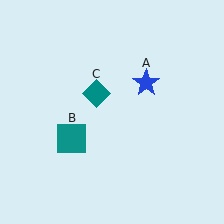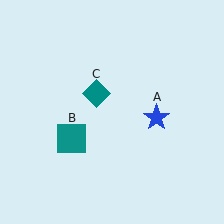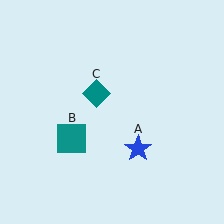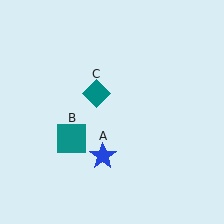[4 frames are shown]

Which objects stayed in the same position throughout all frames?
Teal square (object B) and teal diamond (object C) remained stationary.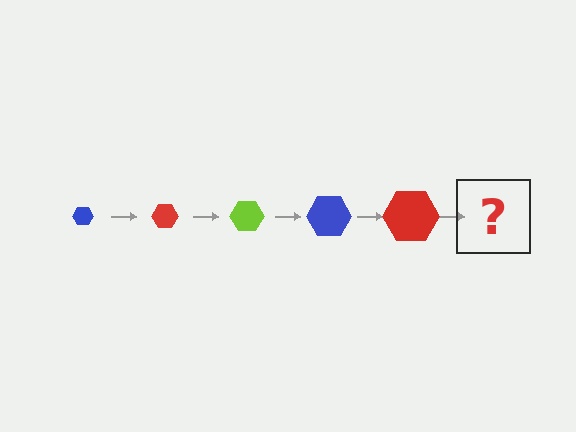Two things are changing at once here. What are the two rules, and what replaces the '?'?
The two rules are that the hexagon grows larger each step and the color cycles through blue, red, and lime. The '?' should be a lime hexagon, larger than the previous one.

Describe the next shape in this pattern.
It should be a lime hexagon, larger than the previous one.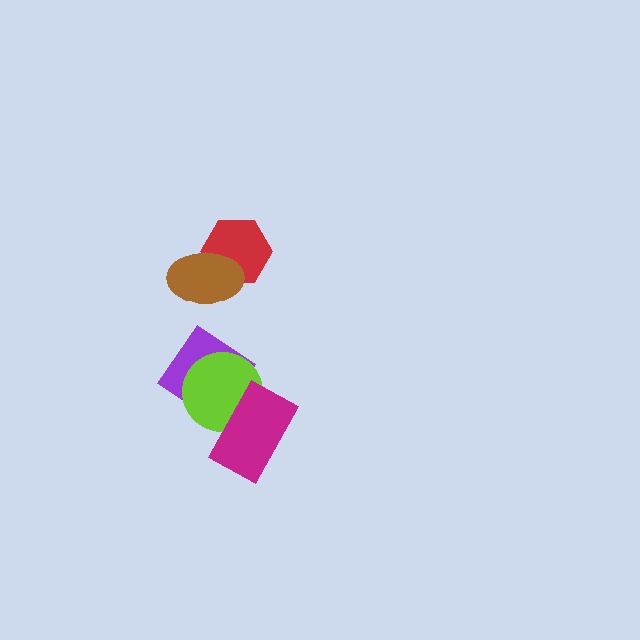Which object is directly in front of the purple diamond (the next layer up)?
The lime circle is directly in front of the purple diamond.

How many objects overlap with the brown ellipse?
1 object overlaps with the brown ellipse.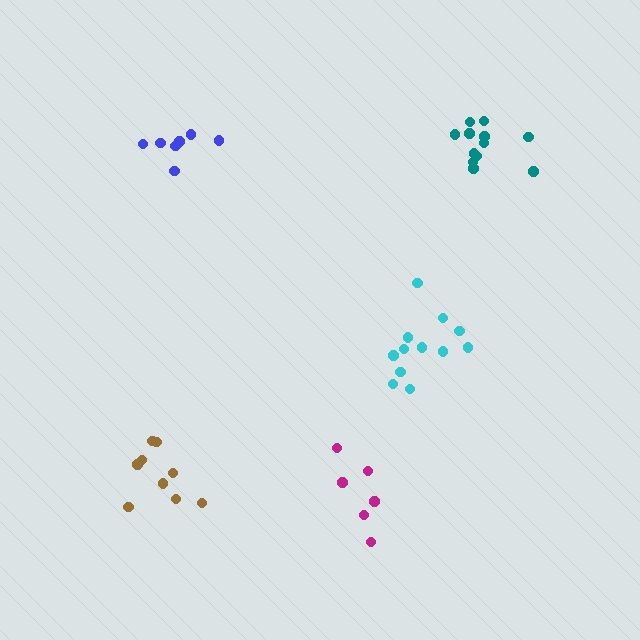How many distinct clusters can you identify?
There are 5 distinct clusters.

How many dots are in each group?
Group 1: 12 dots, Group 2: 7 dots, Group 3: 9 dots, Group 4: 12 dots, Group 5: 6 dots (46 total).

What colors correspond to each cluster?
The clusters are colored: cyan, blue, brown, teal, magenta.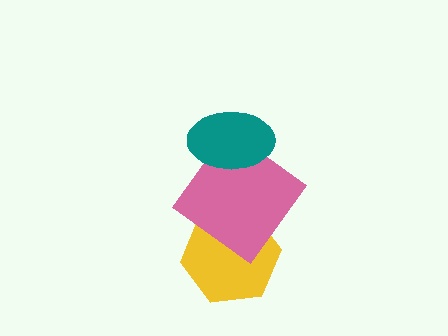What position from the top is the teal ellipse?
The teal ellipse is 1st from the top.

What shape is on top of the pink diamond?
The teal ellipse is on top of the pink diamond.